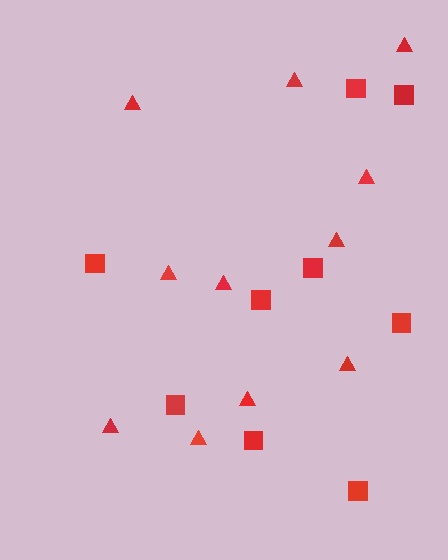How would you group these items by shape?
There are 2 groups: one group of triangles (11) and one group of squares (9).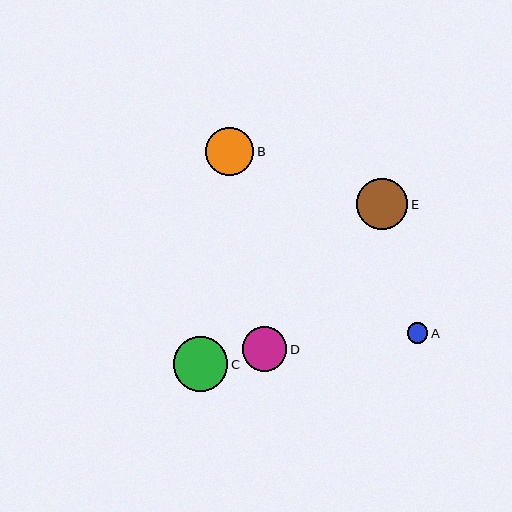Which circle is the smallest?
Circle A is the smallest with a size of approximately 21 pixels.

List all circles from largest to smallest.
From largest to smallest: C, E, B, D, A.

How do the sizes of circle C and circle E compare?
Circle C and circle E are approximately the same size.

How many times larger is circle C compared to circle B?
Circle C is approximately 1.1 times the size of circle B.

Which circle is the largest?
Circle C is the largest with a size of approximately 55 pixels.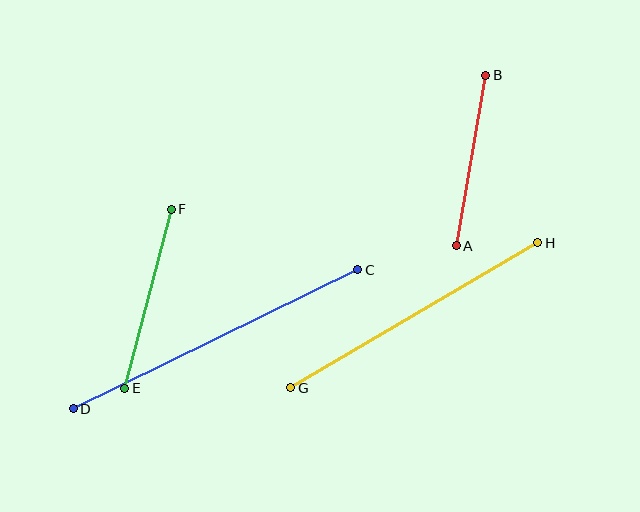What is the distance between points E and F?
The distance is approximately 185 pixels.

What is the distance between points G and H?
The distance is approximately 286 pixels.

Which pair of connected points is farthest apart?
Points C and D are farthest apart.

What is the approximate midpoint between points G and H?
The midpoint is at approximately (414, 315) pixels.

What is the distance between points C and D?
The distance is approximately 317 pixels.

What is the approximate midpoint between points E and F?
The midpoint is at approximately (148, 299) pixels.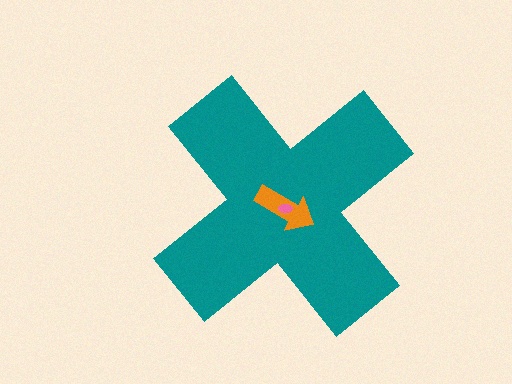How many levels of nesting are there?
3.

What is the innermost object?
The pink ellipse.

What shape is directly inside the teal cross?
The orange arrow.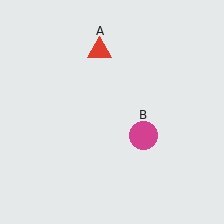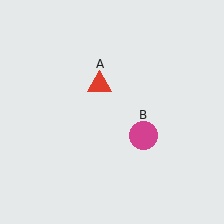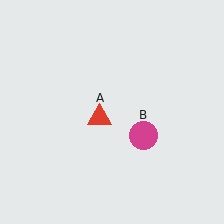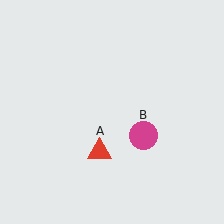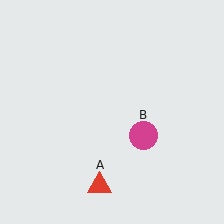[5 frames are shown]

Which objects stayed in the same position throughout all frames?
Magenta circle (object B) remained stationary.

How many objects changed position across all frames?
1 object changed position: red triangle (object A).